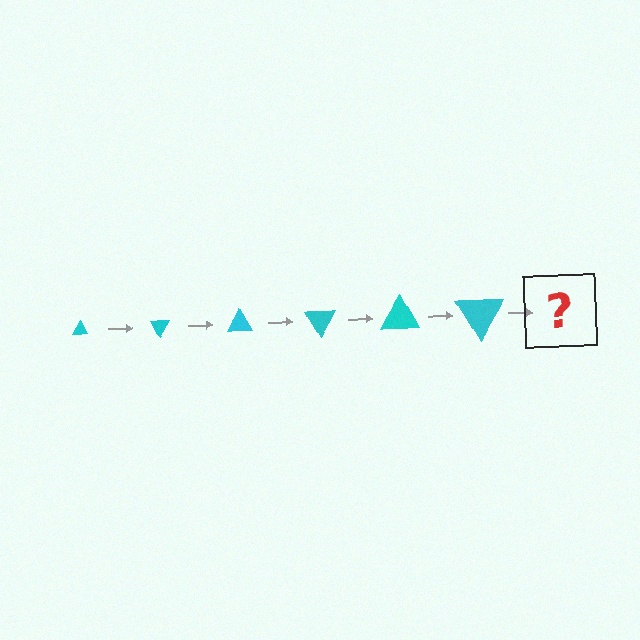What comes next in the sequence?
The next element should be a triangle, larger than the previous one and rotated 360 degrees from the start.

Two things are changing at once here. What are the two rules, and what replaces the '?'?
The two rules are that the triangle grows larger each step and it rotates 60 degrees each step. The '?' should be a triangle, larger than the previous one and rotated 360 degrees from the start.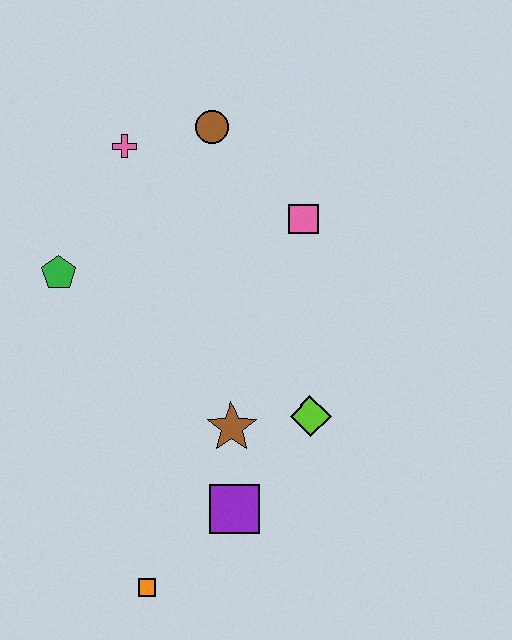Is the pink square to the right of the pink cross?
Yes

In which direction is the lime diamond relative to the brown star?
The lime diamond is to the right of the brown star.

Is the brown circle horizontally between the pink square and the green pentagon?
Yes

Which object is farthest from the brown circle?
The orange square is farthest from the brown circle.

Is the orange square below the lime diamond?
Yes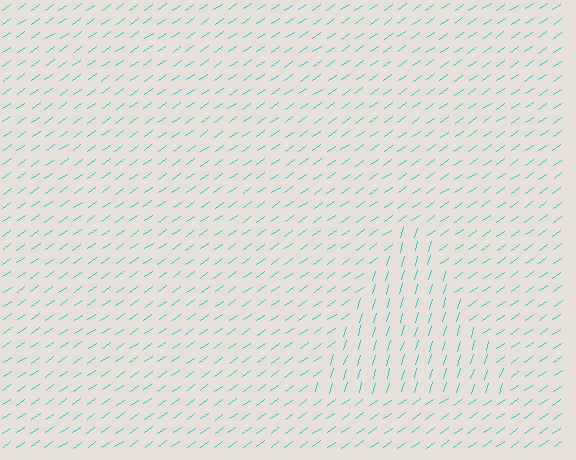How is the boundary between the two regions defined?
The boundary is defined purely by a change in line orientation (approximately 38 degrees difference). All lines are the same color and thickness.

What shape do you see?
I see a triangle.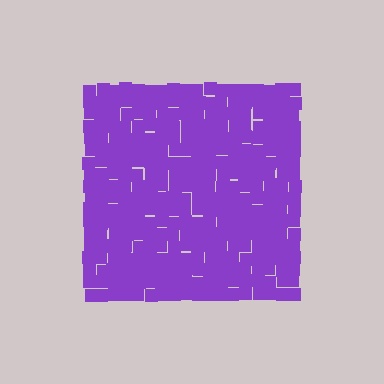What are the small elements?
The small elements are squares.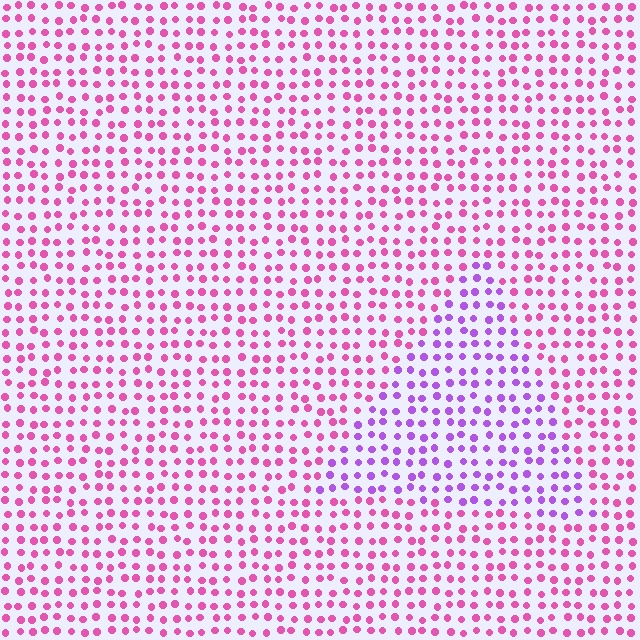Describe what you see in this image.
The image is filled with small pink elements in a uniform arrangement. A triangle-shaped region is visible where the elements are tinted to a slightly different hue, forming a subtle color boundary.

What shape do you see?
I see a triangle.